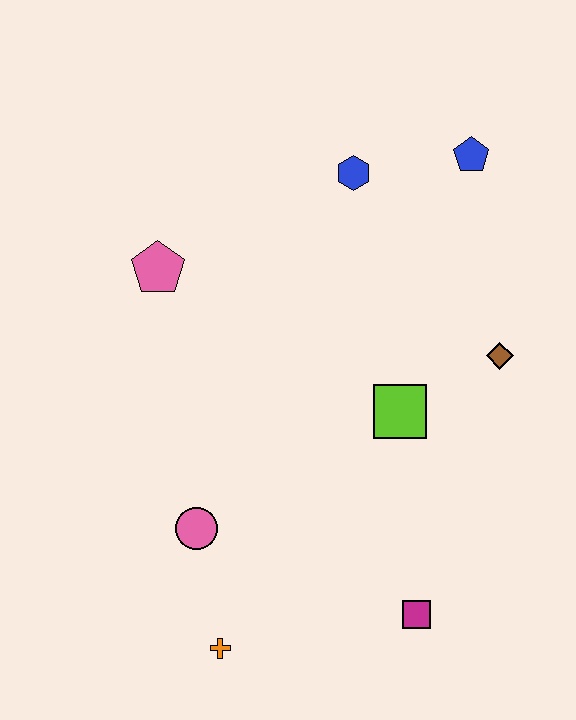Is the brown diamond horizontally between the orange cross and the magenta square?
No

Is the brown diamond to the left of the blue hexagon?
No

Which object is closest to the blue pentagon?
The blue hexagon is closest to the blue pentagon.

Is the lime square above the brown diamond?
No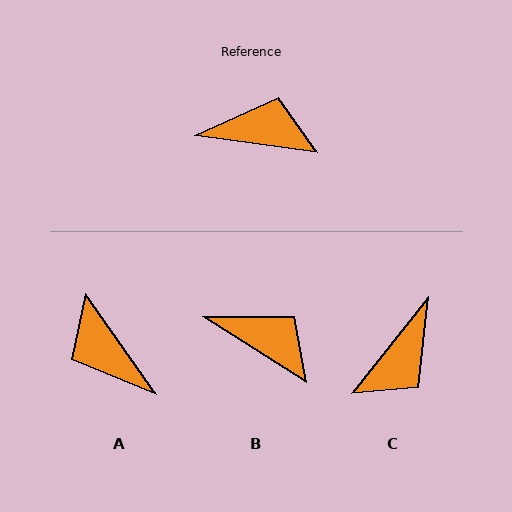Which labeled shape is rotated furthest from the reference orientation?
A, about 133 degrees away.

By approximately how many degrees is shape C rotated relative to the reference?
Approximately 120 degrees clockwise.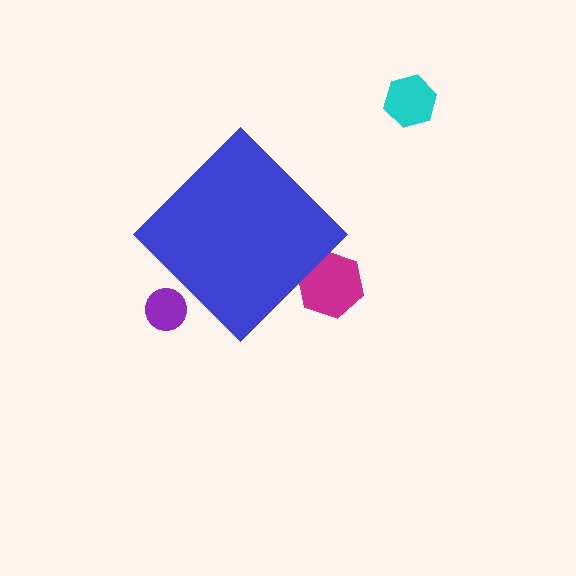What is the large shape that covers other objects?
A blue diamond.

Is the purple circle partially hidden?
Yes, the purple circle is partially hidden behind the blue diamond.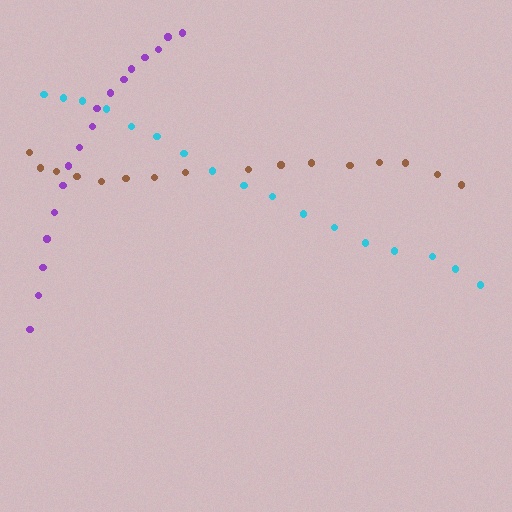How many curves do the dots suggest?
There are 3 distinct paths.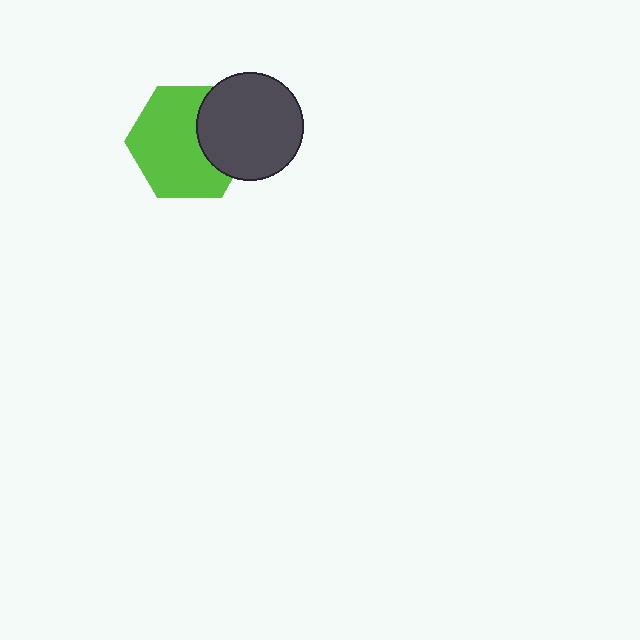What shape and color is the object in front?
The object in front is a dark gray circle.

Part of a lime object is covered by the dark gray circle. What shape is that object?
It is a hexagon.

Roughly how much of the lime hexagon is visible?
Most of it is visible (roughly 69%).